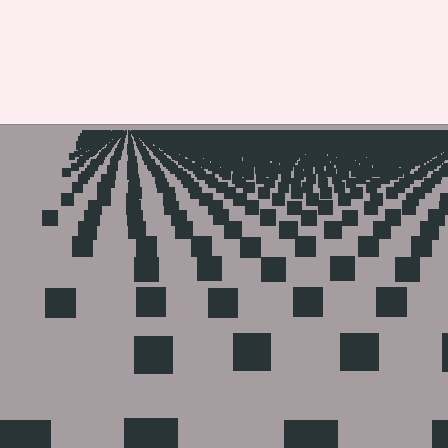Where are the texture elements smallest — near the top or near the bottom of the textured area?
Near the top.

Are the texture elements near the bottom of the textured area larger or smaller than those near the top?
Larger. Near the bottom, elements are closer to the viewer and appear at a bigger on-screen size.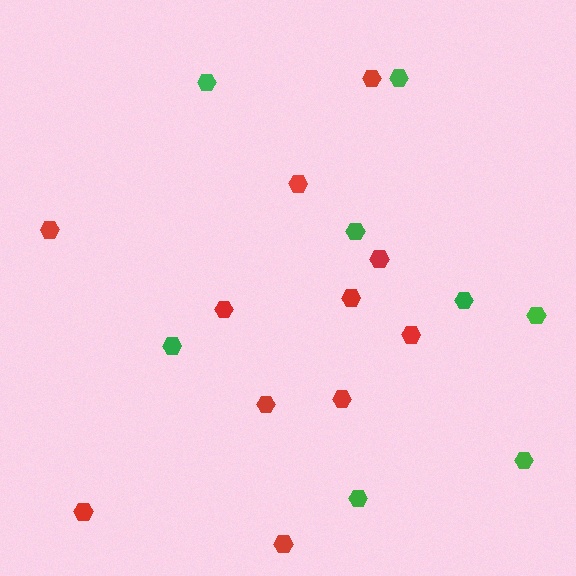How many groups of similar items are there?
There are 2 groups: one group of red hexagons (11) and one group of green hexagons (8).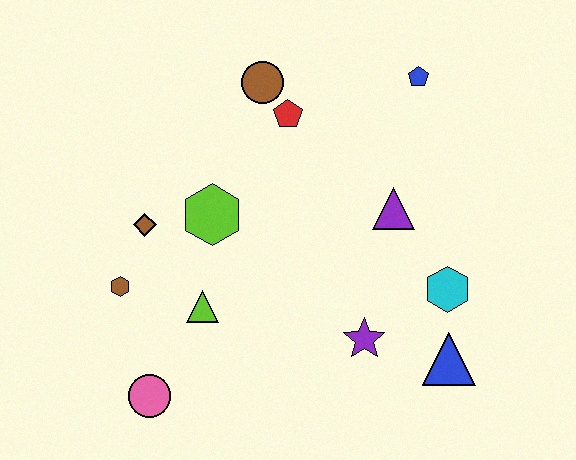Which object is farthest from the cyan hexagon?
The brown hexagon is farthest from the cyan hexagon.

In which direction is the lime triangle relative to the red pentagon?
The lime triangle is below the red pentagon.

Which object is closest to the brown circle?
The red pentagon is closest to the brown circle.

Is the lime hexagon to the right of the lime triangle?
Yes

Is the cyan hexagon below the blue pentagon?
Yes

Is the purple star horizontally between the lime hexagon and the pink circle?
No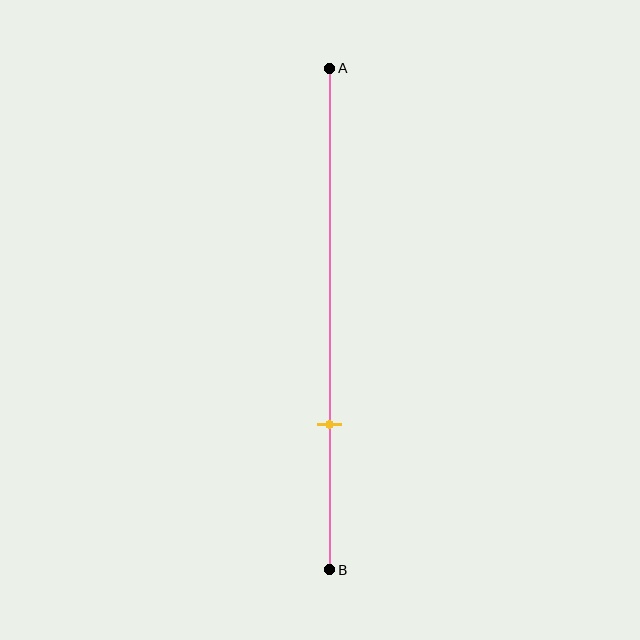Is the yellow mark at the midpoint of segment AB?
No, the mark is at about 70% from A, not at the 50% midpoint.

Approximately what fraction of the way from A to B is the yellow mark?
The yellow mark is approximately 70% of the way from A to B.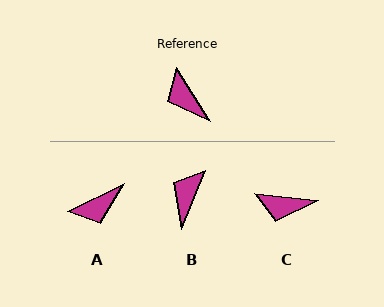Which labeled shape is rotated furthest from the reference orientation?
A, about 83 degrees away.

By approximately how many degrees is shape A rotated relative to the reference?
Approximately 83 degrees counter-clockwise.